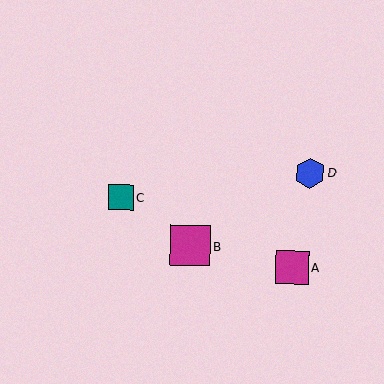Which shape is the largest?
The magenta square (labeled B) is the largest.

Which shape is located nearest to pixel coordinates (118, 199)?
The teal square (labeled C) at (120, 198) is nearest to that location.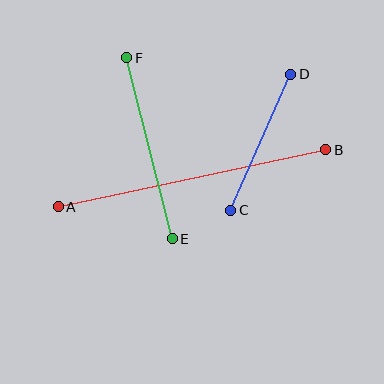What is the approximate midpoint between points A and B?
The midpoint is at approximately (192, 178) pixels.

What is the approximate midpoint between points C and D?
The midpoint is at approximately (261, 142) pixels.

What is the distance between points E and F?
The distance is approximately 186 pixels.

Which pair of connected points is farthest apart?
Points A and B are farthest apart.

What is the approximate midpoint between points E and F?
The midpoint is at approximately (150, 148) pixels.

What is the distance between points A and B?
The distance is approximately 273 pixels.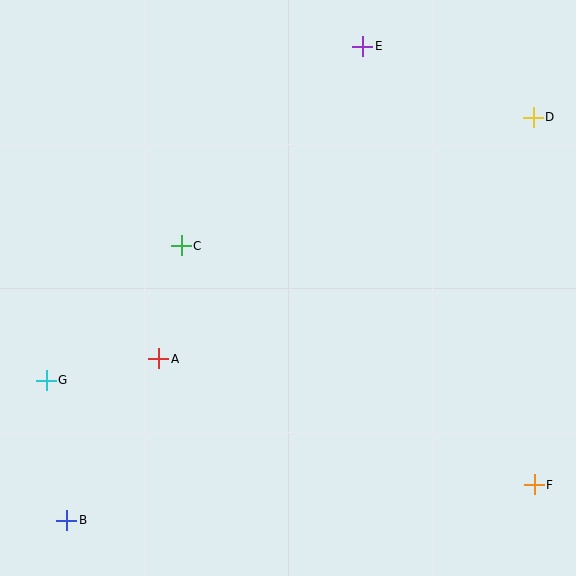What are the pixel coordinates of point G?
Point G is at (46, 380).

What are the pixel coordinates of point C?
Point C is at (181, 246).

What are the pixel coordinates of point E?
Point E is at (363, 46).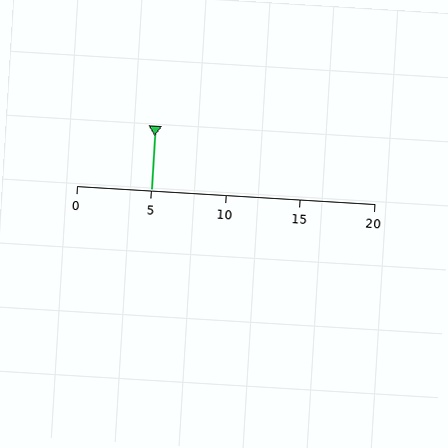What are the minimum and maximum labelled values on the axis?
The axis runs from 0 to 20.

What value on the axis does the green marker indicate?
The marker indicates approximately 5.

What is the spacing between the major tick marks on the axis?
The major ticks are spaced 5 apart.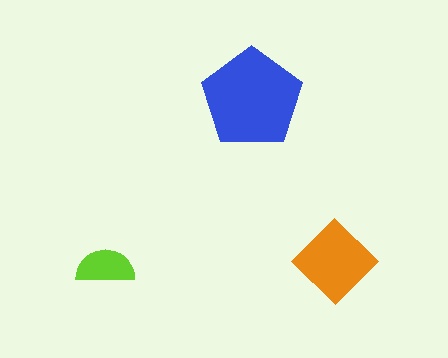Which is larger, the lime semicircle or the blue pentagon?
The blue pentagon.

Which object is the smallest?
The lime semicircle.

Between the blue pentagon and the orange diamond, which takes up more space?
The blue pentagon.